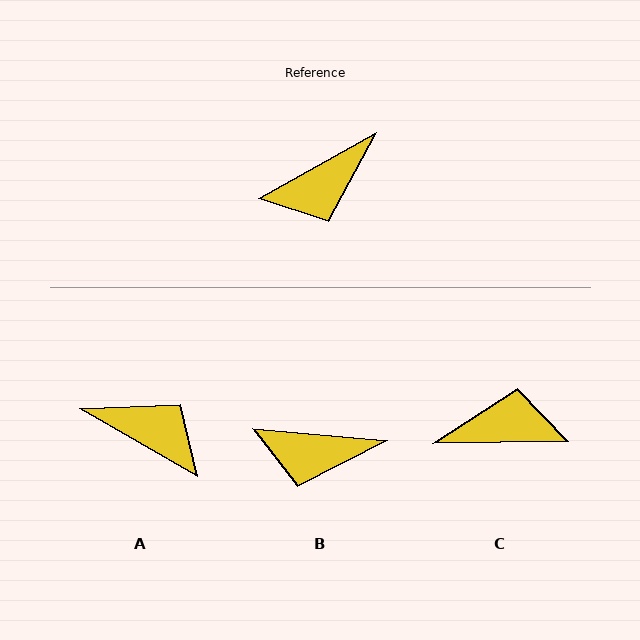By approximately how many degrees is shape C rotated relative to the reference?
Approximately 152 degrees counter-clockwise.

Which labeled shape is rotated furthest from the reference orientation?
C, about 152 degrees away.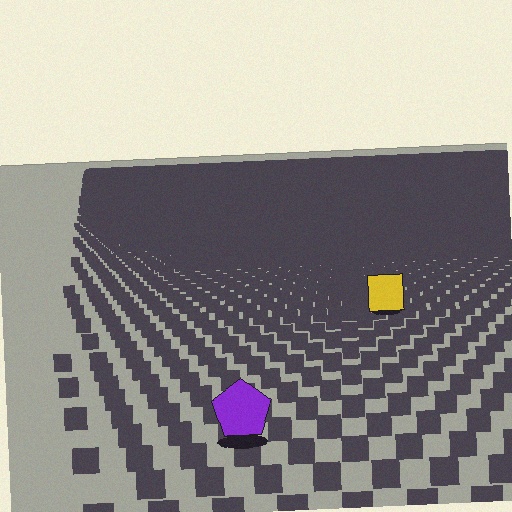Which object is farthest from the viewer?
The yellow square is farthest from the viewer. It appears smaller and the ground texture around it is denser.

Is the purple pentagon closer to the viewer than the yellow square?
Yes. The purple pentagon is closer — you can tell from the texture gradient: the ground texture is coarser near it.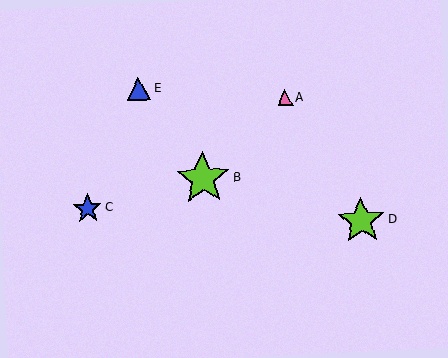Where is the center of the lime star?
The center of the lime star is at (361, 221).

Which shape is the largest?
The lime star (labeled B) is the largest.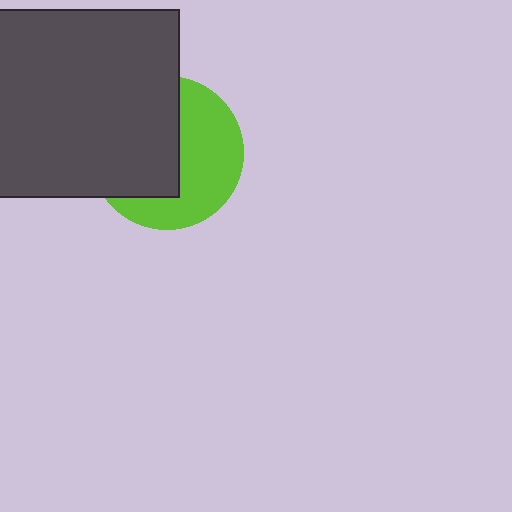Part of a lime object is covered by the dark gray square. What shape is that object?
It is a circle.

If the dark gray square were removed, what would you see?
You would see the complete lime circle.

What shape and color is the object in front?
The object in front is a dark gray square.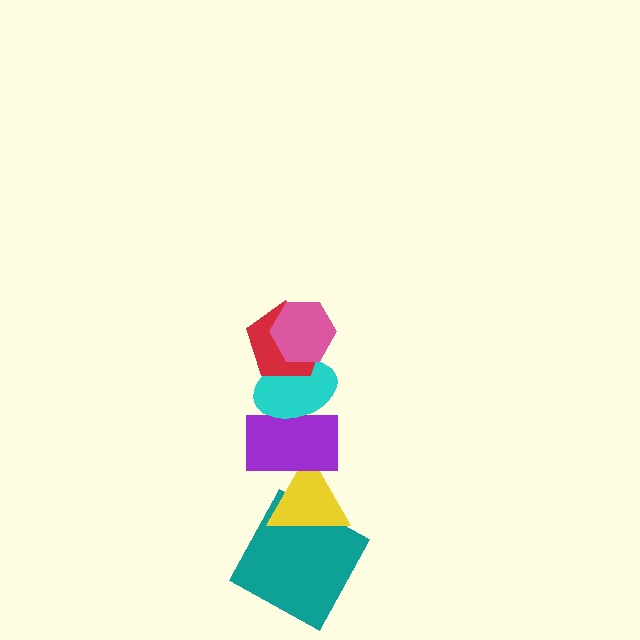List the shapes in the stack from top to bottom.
From top to bottom: the pink hexagon, the red pentagon, the cyan ellipse, the purple rectangle, the yellow triangle, the teal square.